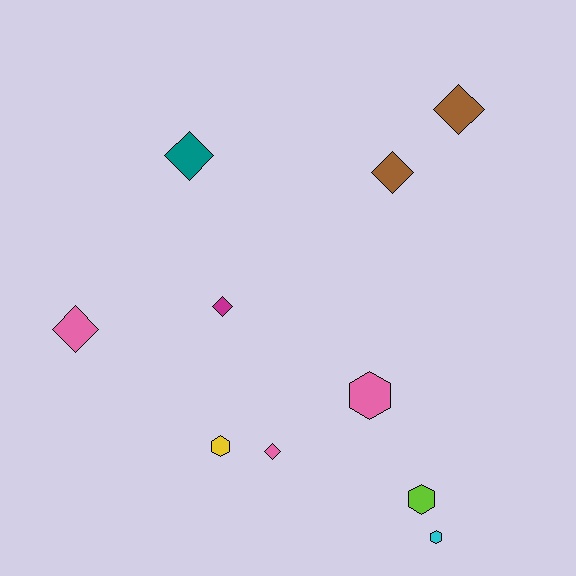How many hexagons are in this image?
There are 4 hexagons.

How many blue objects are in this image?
There are no blue objects.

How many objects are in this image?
There are 10 objects.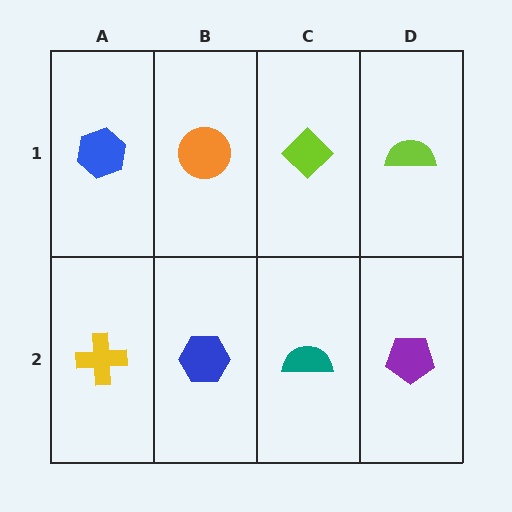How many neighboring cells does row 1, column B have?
3.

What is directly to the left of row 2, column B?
A yellow cross.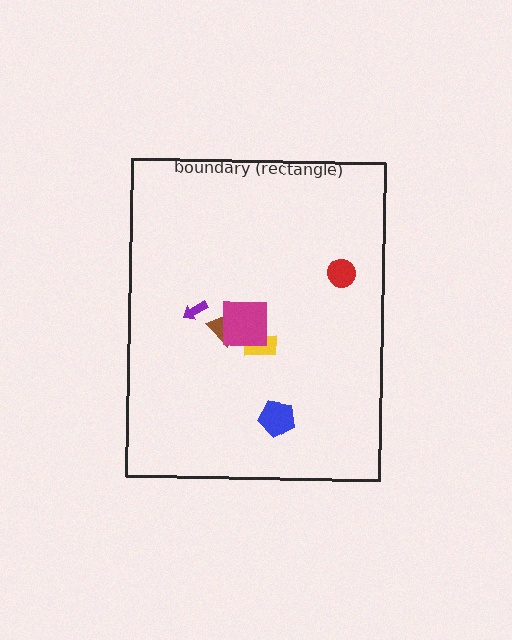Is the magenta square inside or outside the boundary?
Inside.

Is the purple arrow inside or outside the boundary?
Inside.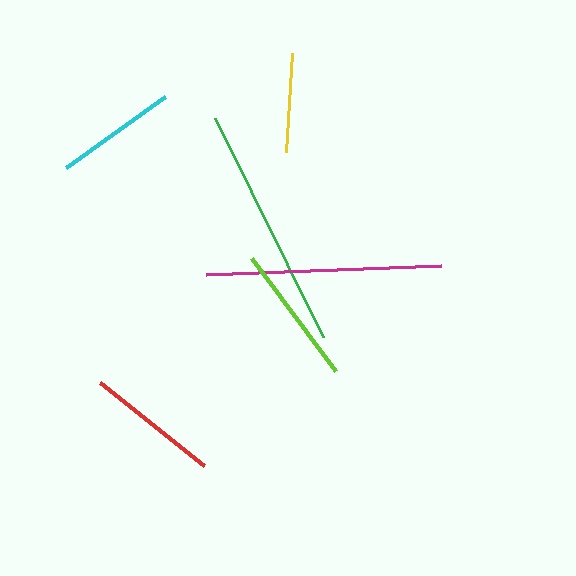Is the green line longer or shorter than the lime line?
The green line is longer than the lime line.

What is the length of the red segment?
The red segment is approximately 132 pixels long.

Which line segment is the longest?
The green line is the longest at approximately 244 pixels.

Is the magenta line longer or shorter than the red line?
The magenta line is longer than the red line.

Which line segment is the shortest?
The yellow line is the shortest at approximately 99 pixels.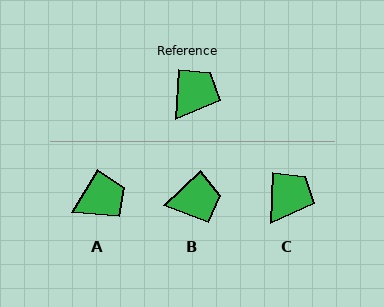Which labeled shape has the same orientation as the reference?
C.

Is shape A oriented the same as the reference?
No, it is off by about 28 degrees.